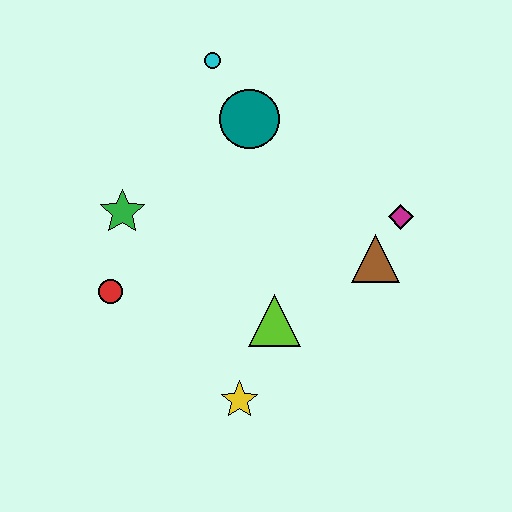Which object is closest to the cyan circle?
The teal circle is closest to the cyan circle.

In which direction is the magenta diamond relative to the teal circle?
The magenta diamond is to the right of the teal circle.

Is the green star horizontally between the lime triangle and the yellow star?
No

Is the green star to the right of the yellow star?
No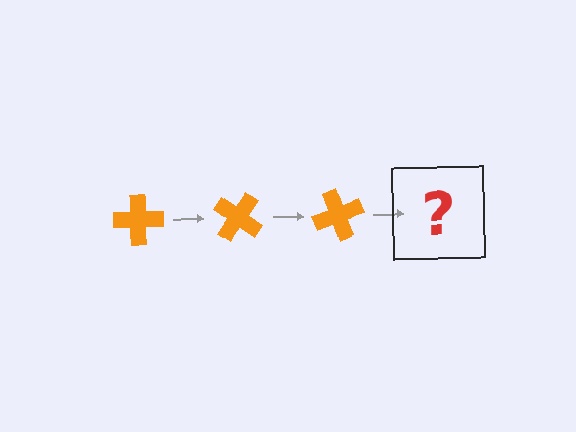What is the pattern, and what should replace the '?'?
The pattern is that the cross rotates 35 degrees each step. The '?' should be an orange cross rotated 105 degrees.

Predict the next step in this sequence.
The next step is an orange cross rotated 105 degrees.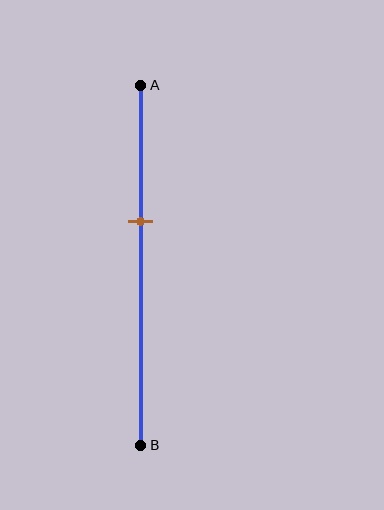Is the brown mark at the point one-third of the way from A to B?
No, the mark is at about 40% from A, not at the 33% one-third point.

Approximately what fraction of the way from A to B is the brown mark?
The brown mark is approximately 40% of the way from A to B.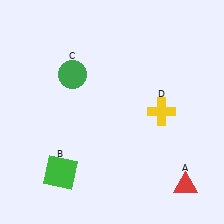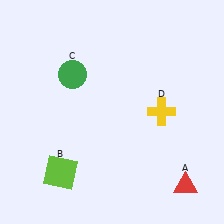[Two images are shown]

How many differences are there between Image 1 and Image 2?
There is 1 difference between the two images.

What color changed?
The square (B) changed from green in Image 1 to lime in Image 2.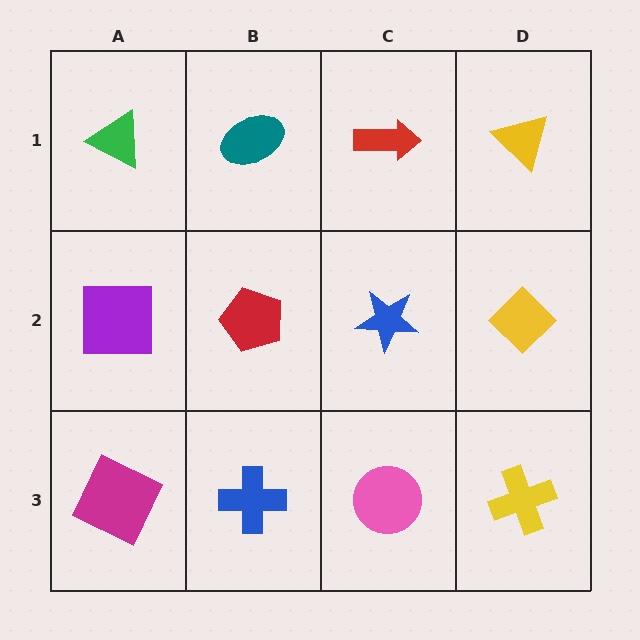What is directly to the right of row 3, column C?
A yellow cross.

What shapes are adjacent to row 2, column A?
A green triangle (row 1, column A), a magenta square (row 3, column A), a red pentagon (row 2, column B).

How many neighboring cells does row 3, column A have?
2.